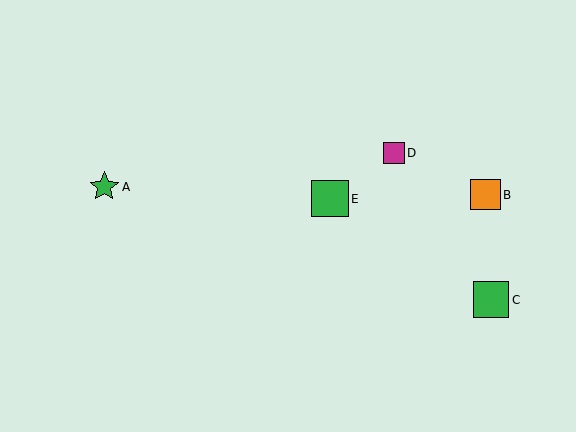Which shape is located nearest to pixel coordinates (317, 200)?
The green square (labeled E) at (330, 199) is nearest to that location.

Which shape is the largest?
The green square (labeled E) is the largest.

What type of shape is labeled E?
Shape E is a green square.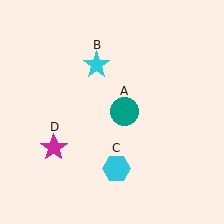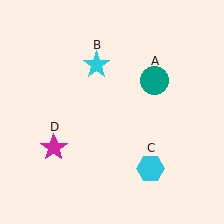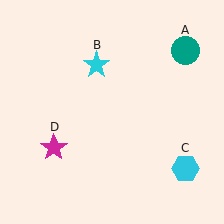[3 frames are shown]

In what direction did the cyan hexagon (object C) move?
The cyan hexagon (object C) moved right.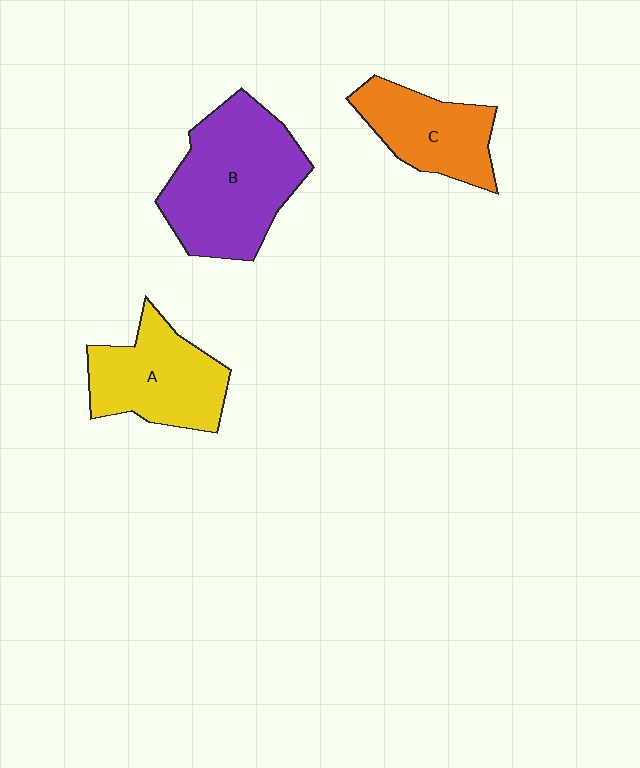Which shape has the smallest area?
Shape C (orange).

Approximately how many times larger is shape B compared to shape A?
Approximately 1.4 times.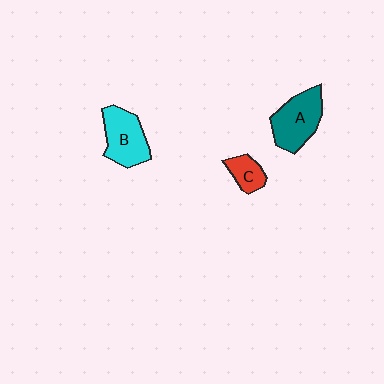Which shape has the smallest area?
Shape C (red).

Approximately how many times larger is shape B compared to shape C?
Approximately 2.0 times.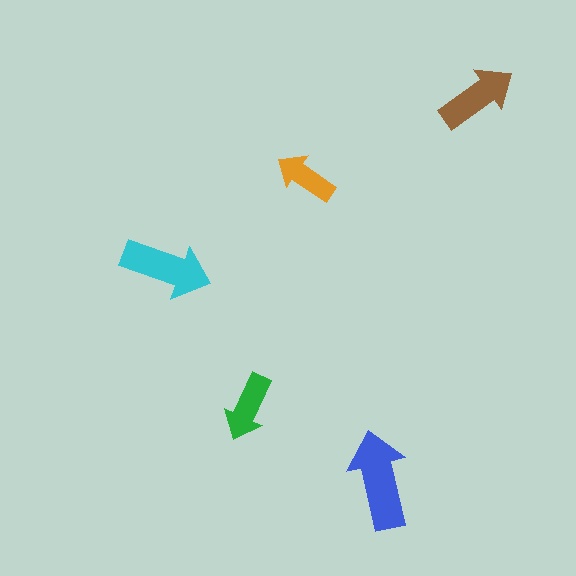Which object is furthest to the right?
The brown arrow is rightmost.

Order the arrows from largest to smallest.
the blue one, the cyan one, the brown one, the green one, the orange one.